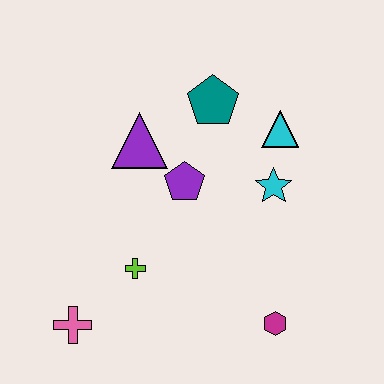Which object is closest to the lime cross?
The pink cross is closest to the lime cross.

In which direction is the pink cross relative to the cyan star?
The pink cross is to the left of the cyan star.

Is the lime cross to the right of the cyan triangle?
No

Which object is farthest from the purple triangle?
The magenta hexagon is farthest from the purple triangle.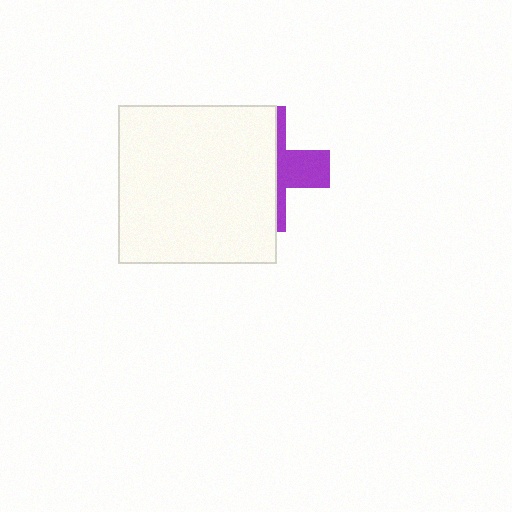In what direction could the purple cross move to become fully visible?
The purple cross could move right. That would shift it out from behind the white square entirely.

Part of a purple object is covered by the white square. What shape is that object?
It is a cross.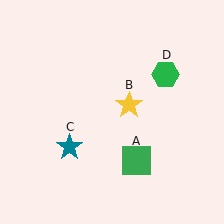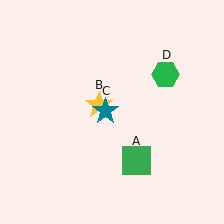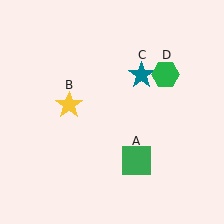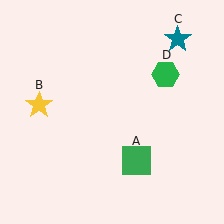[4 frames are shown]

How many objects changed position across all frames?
2 objects changed position: yellow star (object B), teal star (object C).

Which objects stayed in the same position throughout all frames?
Green square (object A) and green hexagon (object D) remained stationary.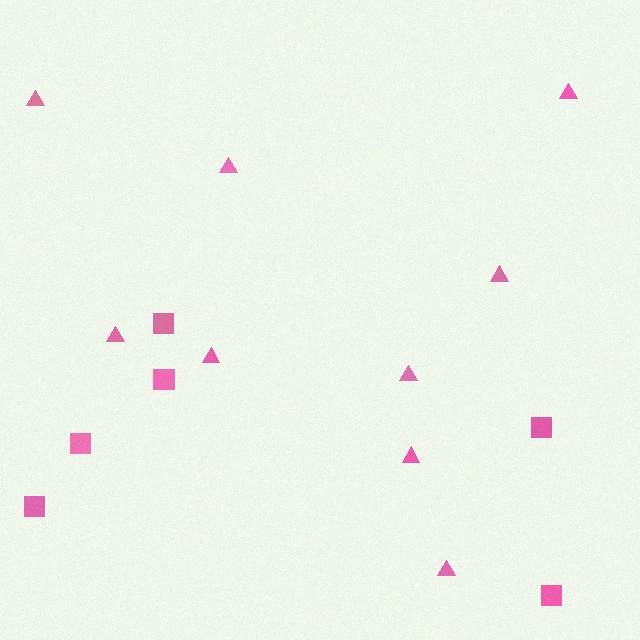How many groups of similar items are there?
There are 2 groups: one group of squares (6) and one group of triangles (9).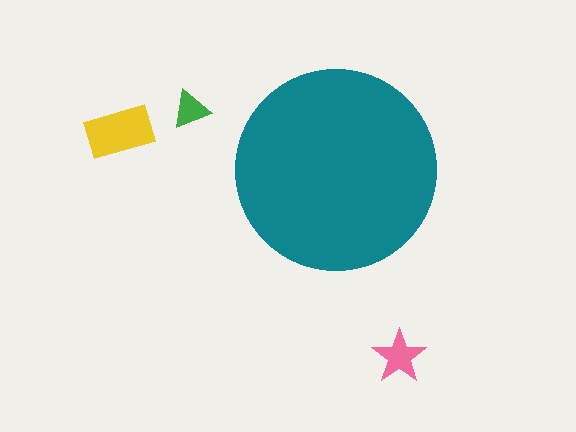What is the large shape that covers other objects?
A teal circle.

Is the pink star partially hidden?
No, the pink star is fully visible.